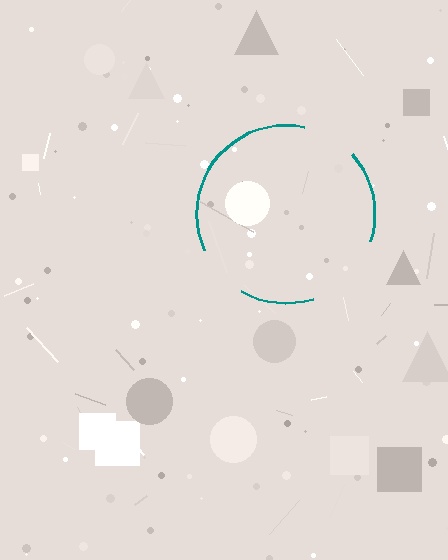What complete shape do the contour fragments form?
The contour fragments form a circle.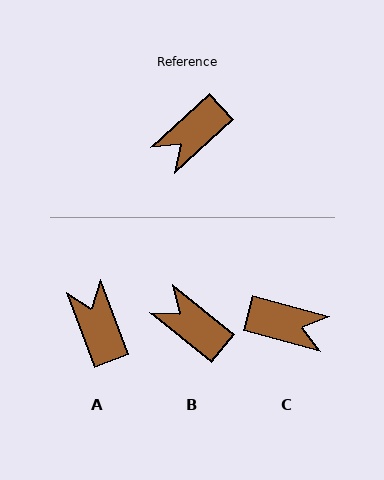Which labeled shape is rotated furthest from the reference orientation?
C, about 122 degrees away.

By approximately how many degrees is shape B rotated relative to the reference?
Approximately 81 degrees clockwise.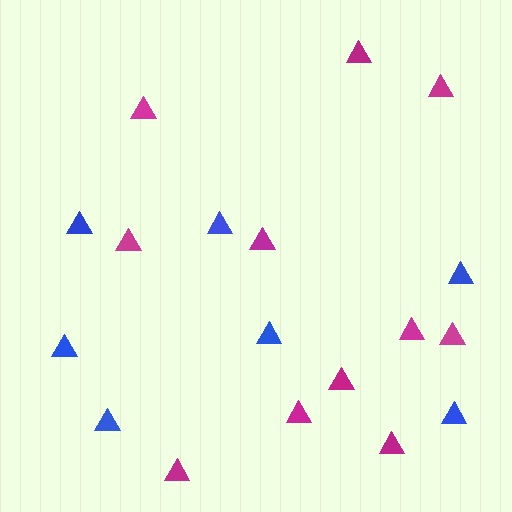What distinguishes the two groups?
There are 2 groups: one group of blue triangles (7) and one group of magenta triangles (11).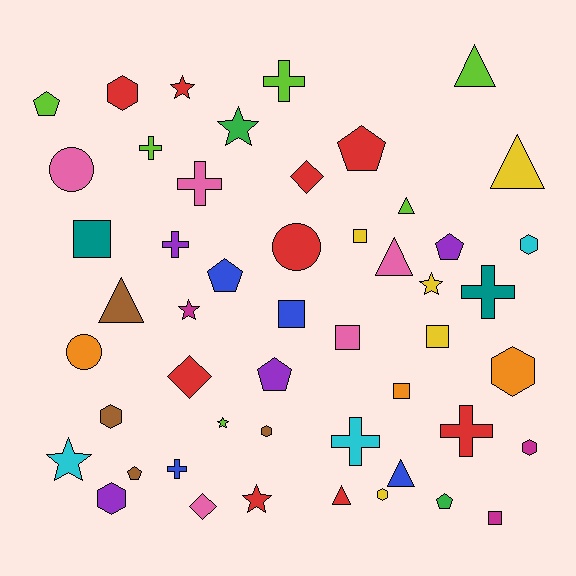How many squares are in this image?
There are 7 squares.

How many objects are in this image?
There are 50 objects.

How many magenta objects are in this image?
There are 3 magenta objects.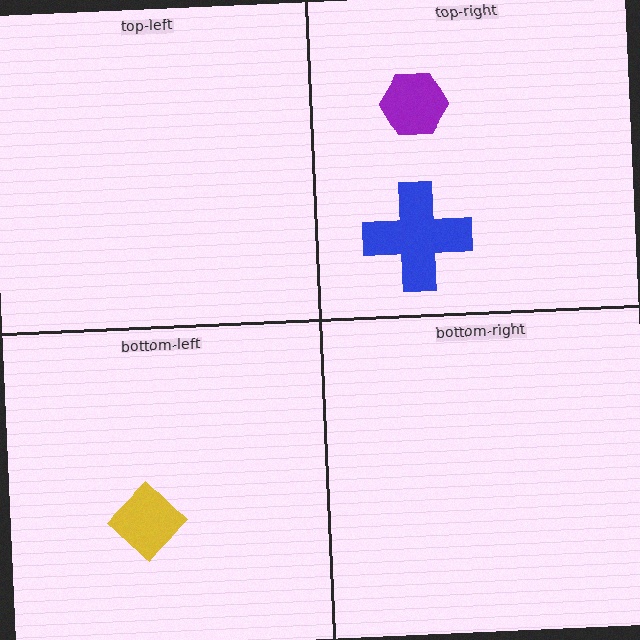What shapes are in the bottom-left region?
The yellow diamond.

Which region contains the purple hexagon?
The top-right region.